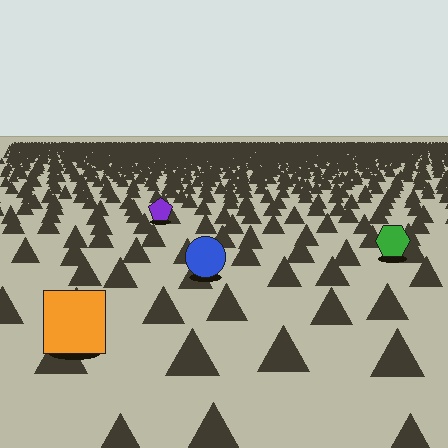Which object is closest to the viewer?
The orange square is closest. The texture marks near it are larger and more spread out.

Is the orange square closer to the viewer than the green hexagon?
Yes. The orange square is closer — you can tell from the texture gradient: the ground texture is coarser near it.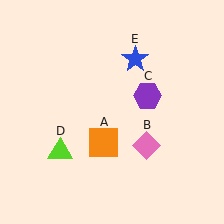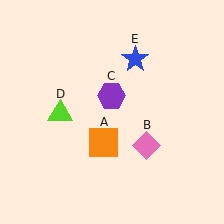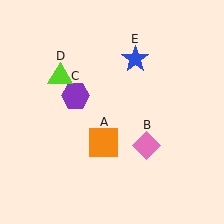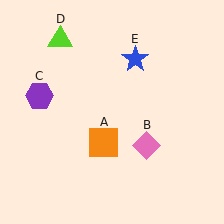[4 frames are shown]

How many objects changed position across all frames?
2 objects changed position: purple hexagon (object C), lime triangle (object D).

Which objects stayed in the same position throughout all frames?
Orange square (object A) and pink diamond (object B) and blue star (object E) remained stationary.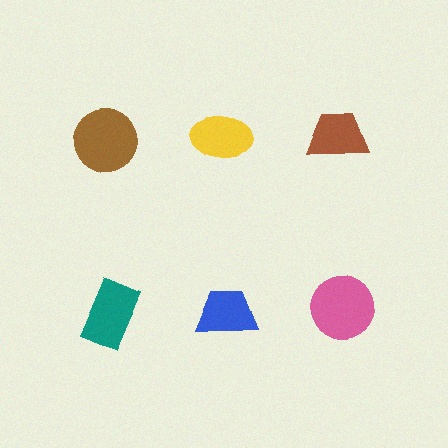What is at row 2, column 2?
A blue trapezoid.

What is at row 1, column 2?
A yellow ellipse.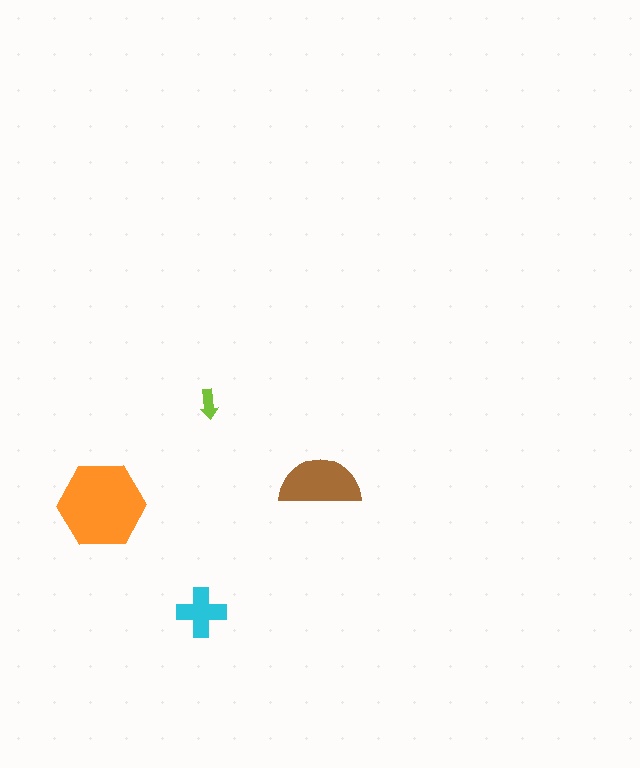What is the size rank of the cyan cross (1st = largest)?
3rd.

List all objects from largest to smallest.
The orange hexagon, the brown semicircle, the cyan cross, the lime arrow.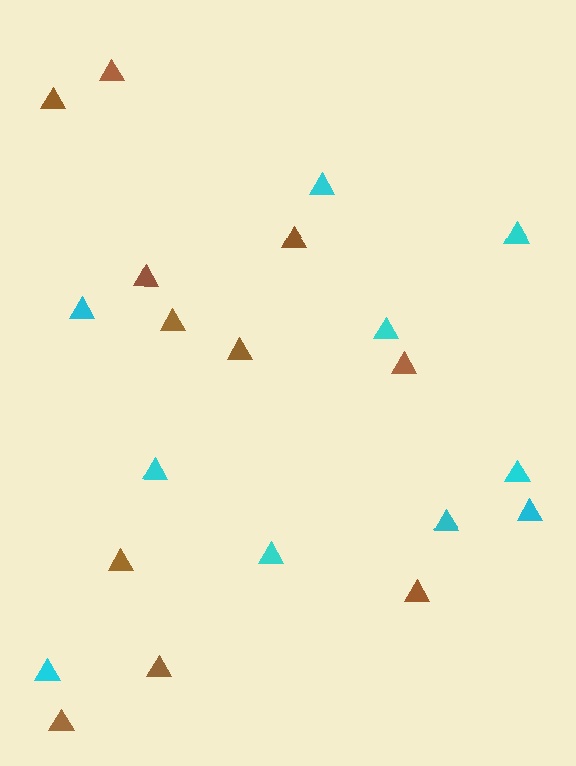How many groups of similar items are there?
There are 2 groups: one group of brown triangles (11) and one group of cyan triangles (10).